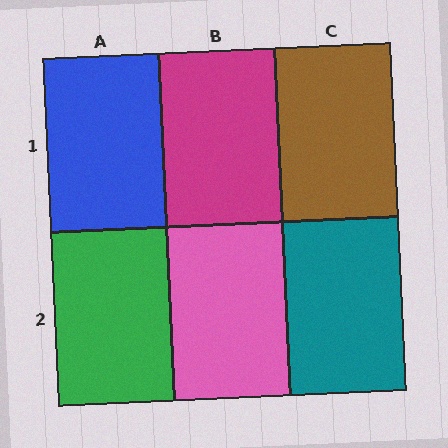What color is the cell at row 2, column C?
Teal.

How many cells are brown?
1 cell is brown.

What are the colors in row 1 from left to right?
Blue, magenta, brown.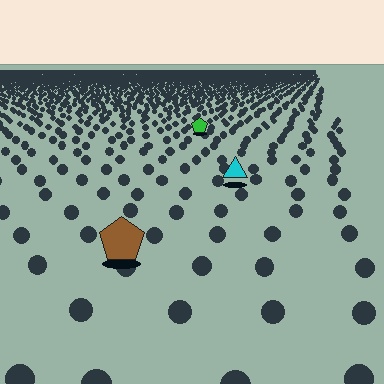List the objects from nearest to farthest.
From nearest to farthest: the brown pentagon, the cyan triangle, the green pentagon.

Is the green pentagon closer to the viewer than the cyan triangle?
No. The cyan triangle is closer — you can tell from the texture gradient: the ground texture is coarser near it.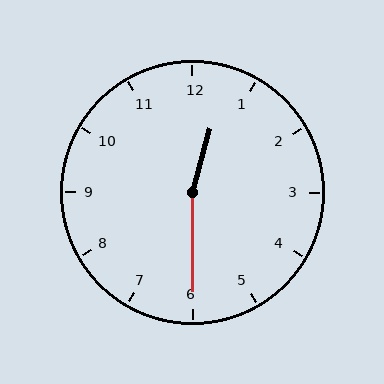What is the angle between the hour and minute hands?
Approximately 165 degrees.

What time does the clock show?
12:30.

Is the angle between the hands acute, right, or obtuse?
It is obtuse.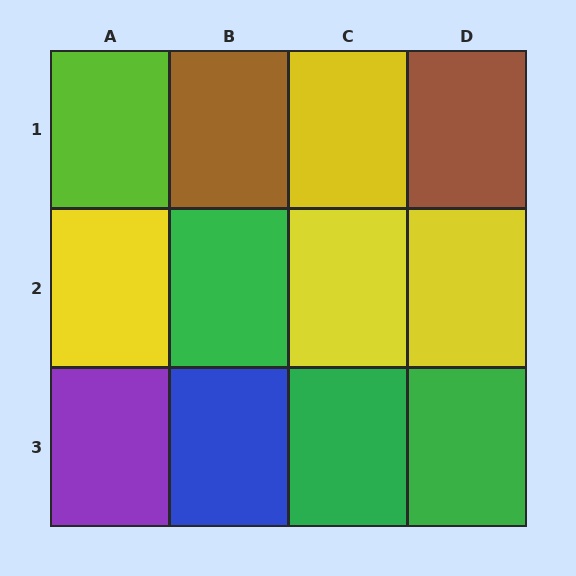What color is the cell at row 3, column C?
Green.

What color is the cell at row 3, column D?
Green.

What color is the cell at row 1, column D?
Brown.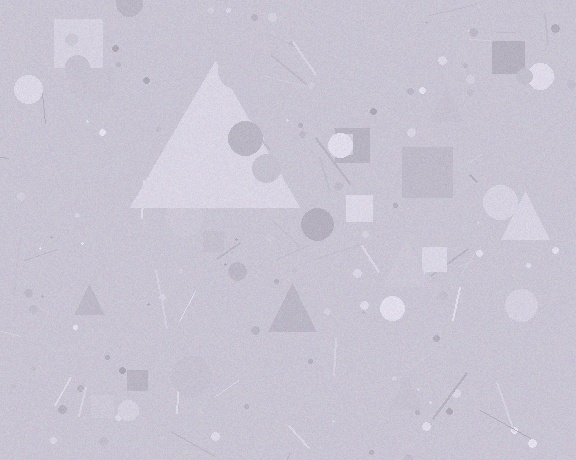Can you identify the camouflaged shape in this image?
The camouflaged shape is a triangle.